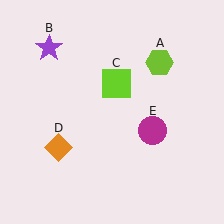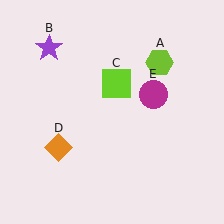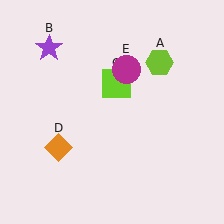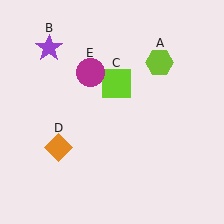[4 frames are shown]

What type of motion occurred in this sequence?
The magenta circle (object E) rotated counterclockwise around the center of the scene.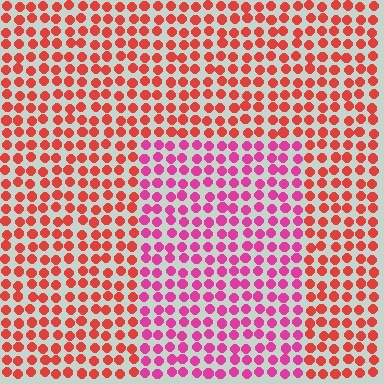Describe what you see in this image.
The image is filled with small red elements in a uniform arrangement. A rectangle-shaped region is visible where the elements are tinted to a slightly different hue, forming a subtle color boundary.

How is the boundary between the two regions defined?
The boundary is defined purely by a slight shift in hue (about 39 degrees). Spacing, size, and orientation are identical on both sides.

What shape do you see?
I see a rectangle.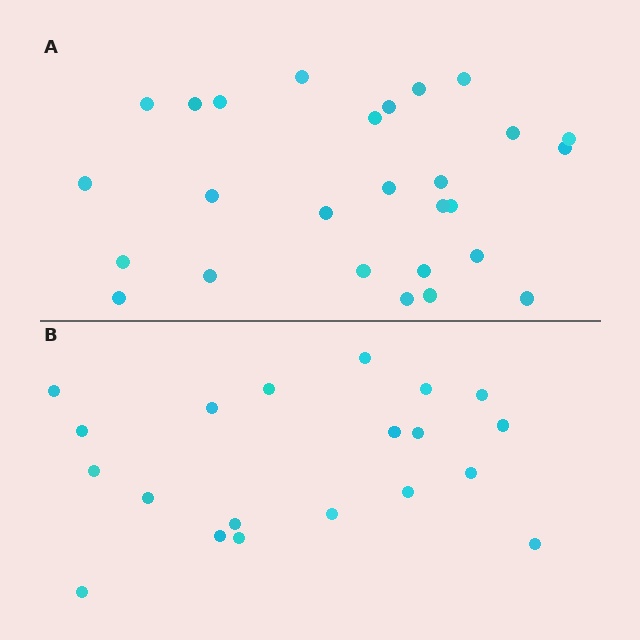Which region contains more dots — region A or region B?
Region A (the top region) has more dots.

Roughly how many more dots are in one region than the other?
Region A has roughly 8 or so more dots than region B.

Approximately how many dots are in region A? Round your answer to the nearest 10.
About 30 dots. (The exact count is 27, which rounds to 30.)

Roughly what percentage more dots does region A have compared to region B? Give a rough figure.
About 35% more.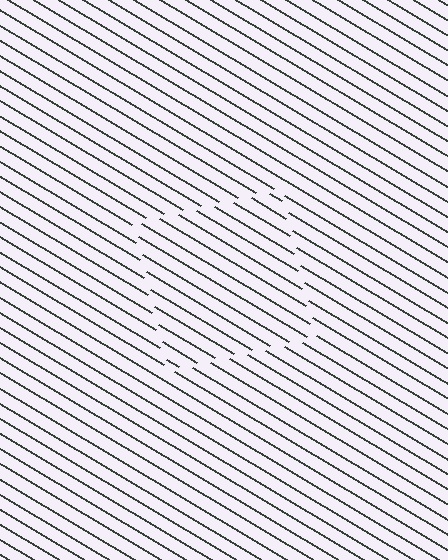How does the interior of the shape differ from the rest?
The interior of the shape contains the same grating, shifted by half a period — the contour is defined by the phase discontinuity where line-ends from the inner and outer gratings abut.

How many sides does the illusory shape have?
4 sides — the line-ends trace a square.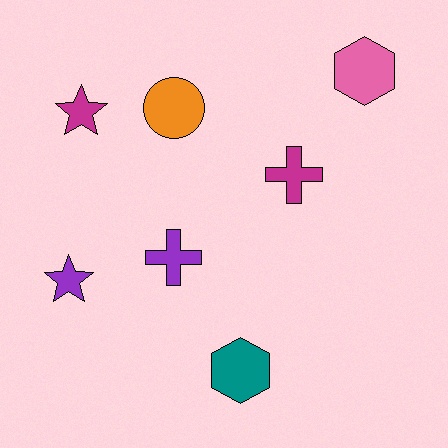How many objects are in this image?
There are 7 objects.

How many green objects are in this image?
There are no green objects.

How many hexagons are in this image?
There are 2 hexagons.